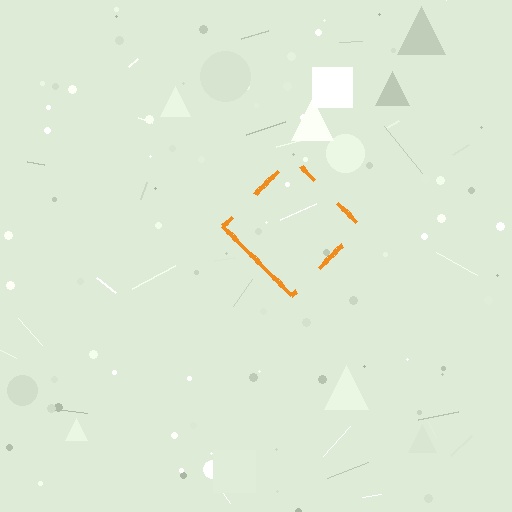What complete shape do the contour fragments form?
The contour fragments form a diamond.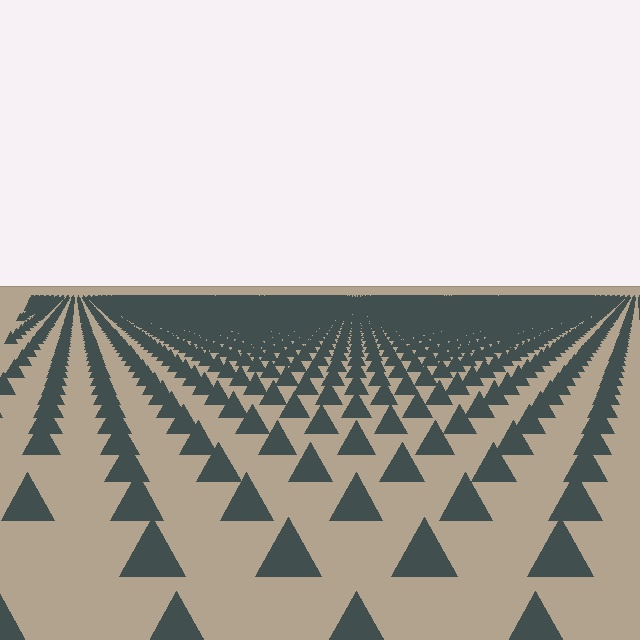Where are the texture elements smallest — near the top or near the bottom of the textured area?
Near the top.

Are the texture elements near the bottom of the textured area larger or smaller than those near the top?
Larger. Near the bottom, elements are closer to the viewer and appear at a bigger on-screen size.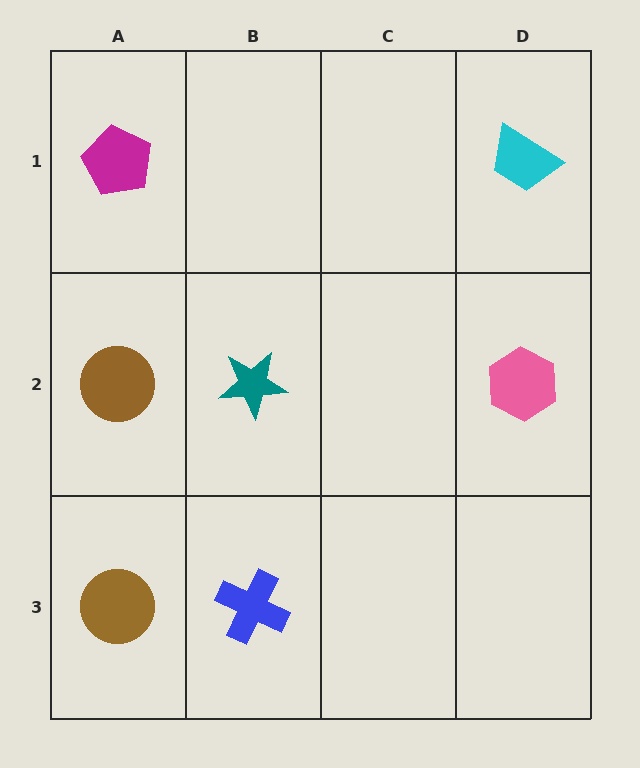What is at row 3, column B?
A blue cross.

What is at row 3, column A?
A brown circle.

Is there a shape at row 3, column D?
No, that cell is empty.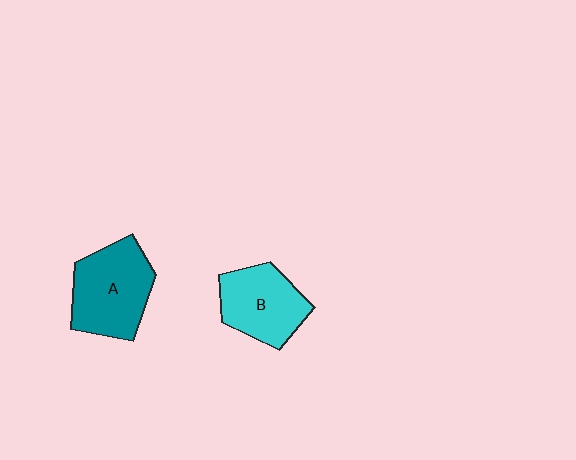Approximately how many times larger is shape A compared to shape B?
Approximately 1.2 times.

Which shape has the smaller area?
Shape B (cyan).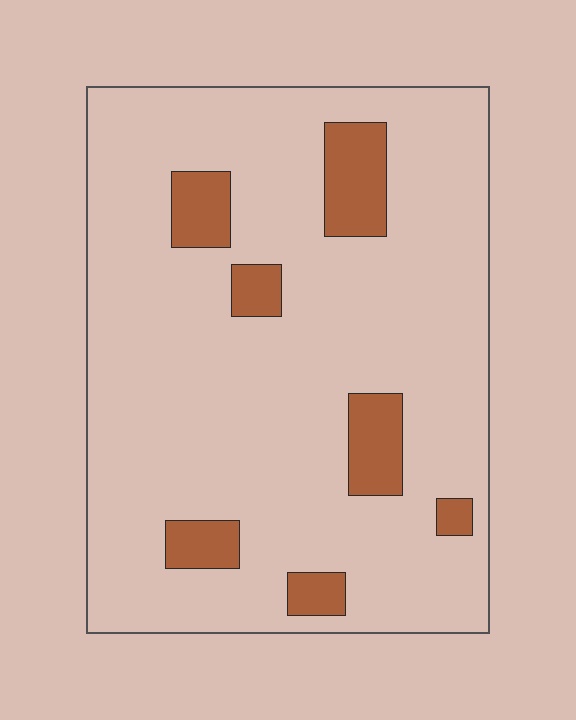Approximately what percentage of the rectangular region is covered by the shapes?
Approximately 15%.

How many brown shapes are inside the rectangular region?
7.